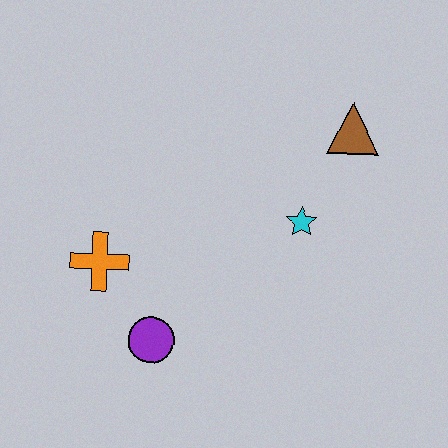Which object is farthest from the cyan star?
The orange cross is farthest from the cyan star.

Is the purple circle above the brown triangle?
No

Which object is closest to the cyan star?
The brown triangle is closest to the cyan star.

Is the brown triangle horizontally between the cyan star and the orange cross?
No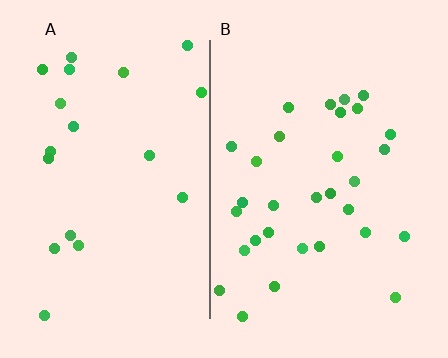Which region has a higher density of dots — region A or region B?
B (the right).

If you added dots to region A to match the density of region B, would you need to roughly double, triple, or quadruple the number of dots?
Approximately double.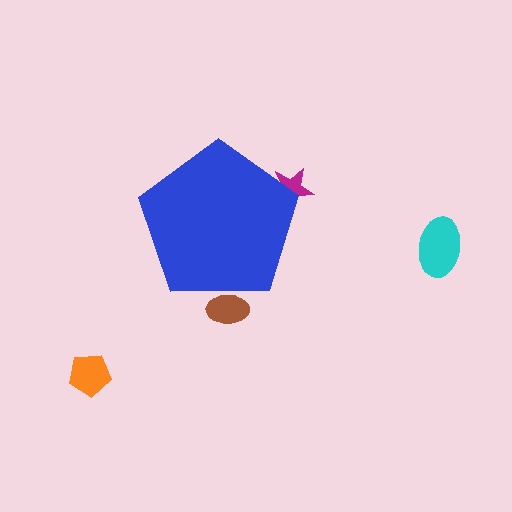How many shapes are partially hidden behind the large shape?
2 shapes are partially hidden.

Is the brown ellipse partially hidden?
Yes, the brown ellipse is partially hidden behind the blue pentagon.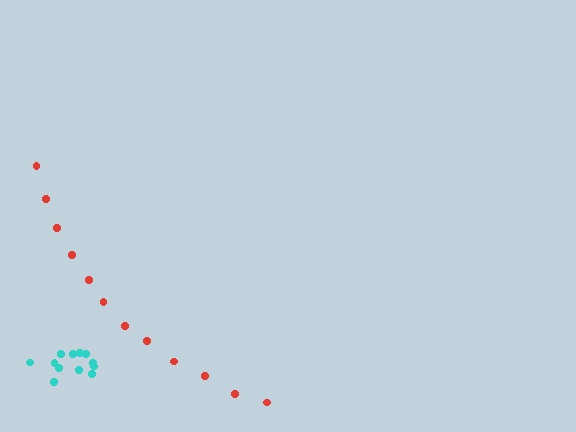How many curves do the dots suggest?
There are 2 distinct paths.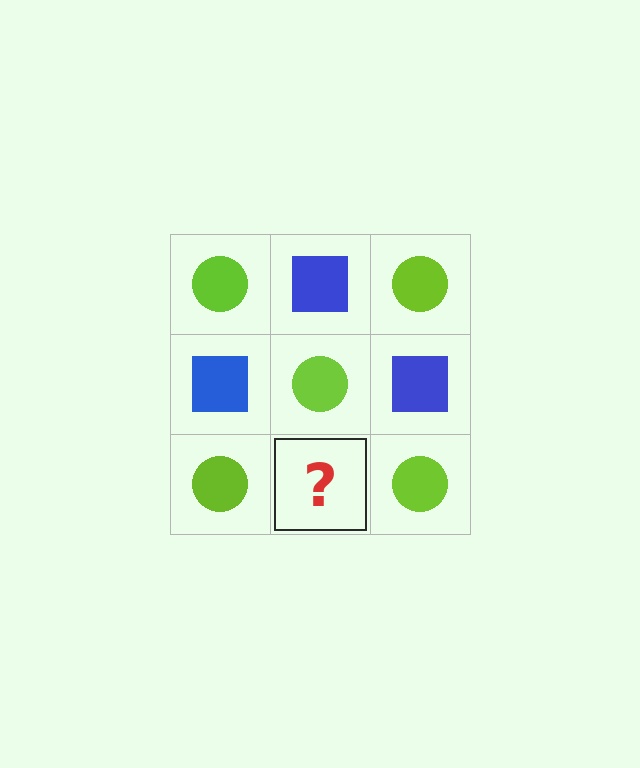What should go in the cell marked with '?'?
The missing cell should contain a blue square.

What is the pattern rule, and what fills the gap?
The rule is that it alternates lime circle and blue square in a checkerboard pattern. The gap should be filled with a blue square.